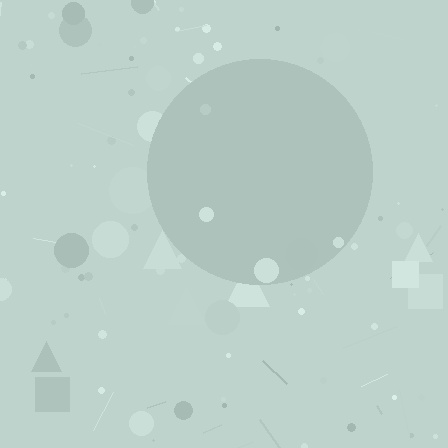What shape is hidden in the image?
A circle is hidden in the image.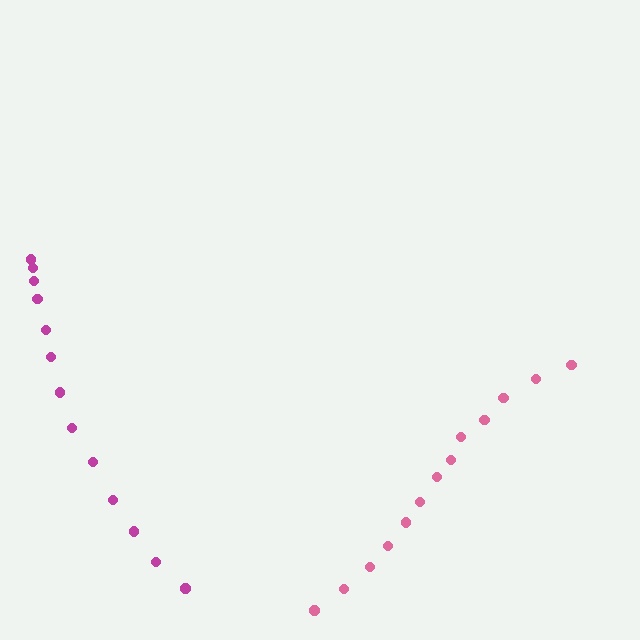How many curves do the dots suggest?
There are 2 distinct paths.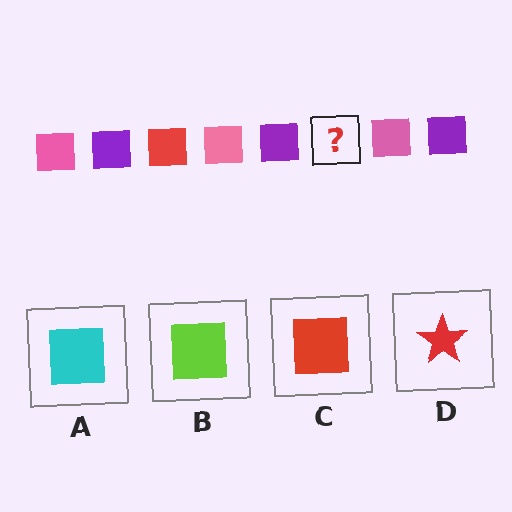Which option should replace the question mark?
Option C.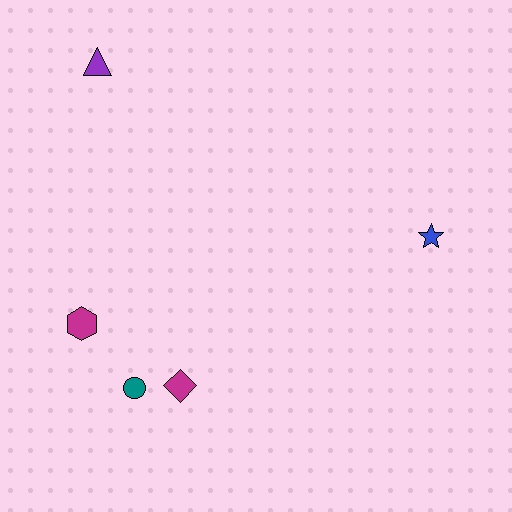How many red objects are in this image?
There are no red objects.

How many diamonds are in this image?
There is 1 diamond.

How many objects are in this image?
There are 5 objects.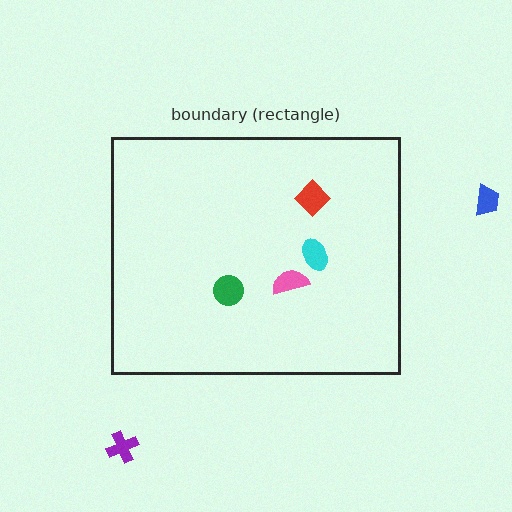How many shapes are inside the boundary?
4 inside, 2 outside.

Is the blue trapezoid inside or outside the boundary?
Outside.